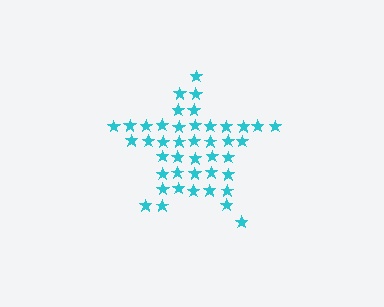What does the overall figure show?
The overall figure shows a star.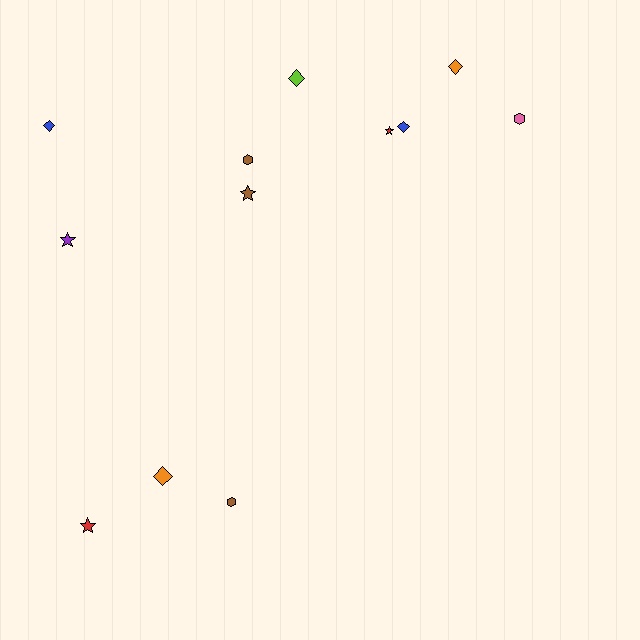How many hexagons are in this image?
There are 3 hexagons.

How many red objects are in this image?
There are 2 red objects.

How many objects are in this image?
There are 12 objects.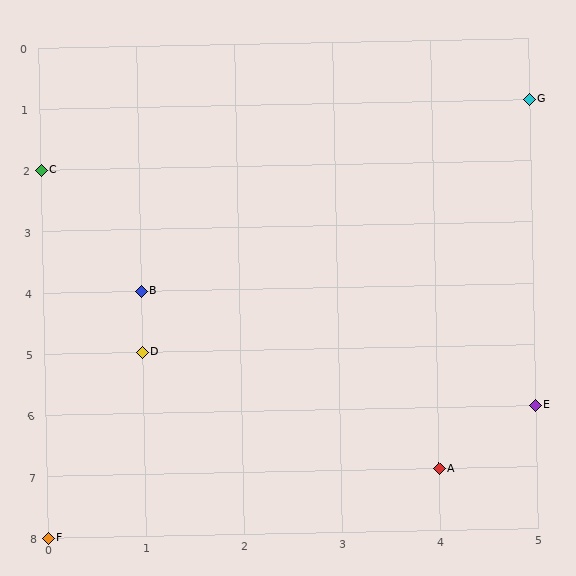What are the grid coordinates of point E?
Point E is at grid coordinates (5, 6).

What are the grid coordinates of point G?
Point G is at grid coordinates (5, 1).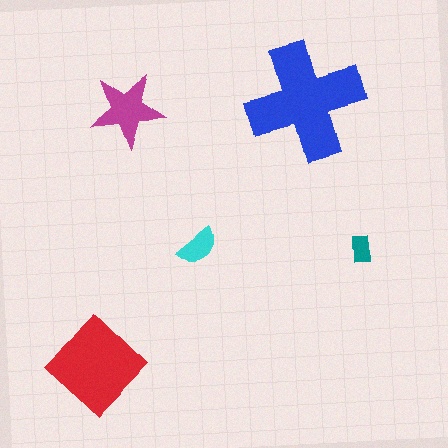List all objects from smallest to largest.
The teal rectangle, the cyan semicircle, the magenta star, the red diamond, the blue cross.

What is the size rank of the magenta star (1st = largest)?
3rd.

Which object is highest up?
The magenta star is topmost.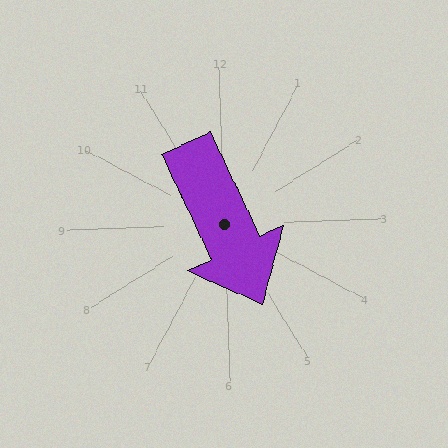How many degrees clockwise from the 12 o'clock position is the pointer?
Approximately 157 degrees.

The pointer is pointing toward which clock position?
Roughly 5 o'clock.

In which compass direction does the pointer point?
Southeast.